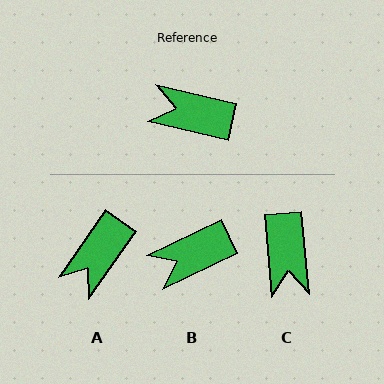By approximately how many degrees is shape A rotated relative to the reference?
Approximately 68 degrees counter-clockwise.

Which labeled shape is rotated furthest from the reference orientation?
C, about 108 degrees away.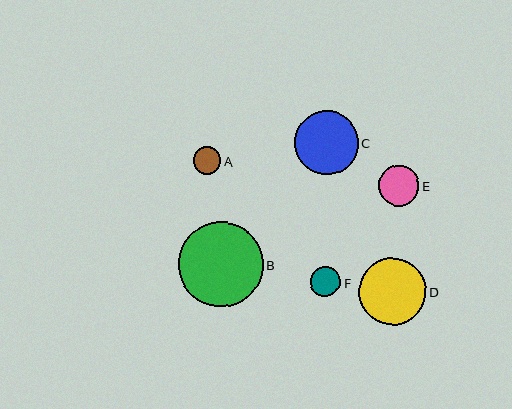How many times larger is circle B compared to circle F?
Circle B is approximately 2.9 times the size of circle F.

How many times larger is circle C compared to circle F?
Circle C is approximately 2.1 times the size of circle F.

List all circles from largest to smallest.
From largest to smallest: B, D, C, E, F, A.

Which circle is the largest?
Circle B is the largest with a size of approximately 85 pixels.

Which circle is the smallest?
Circle A is the smallest with a size of approximately 27 pixels.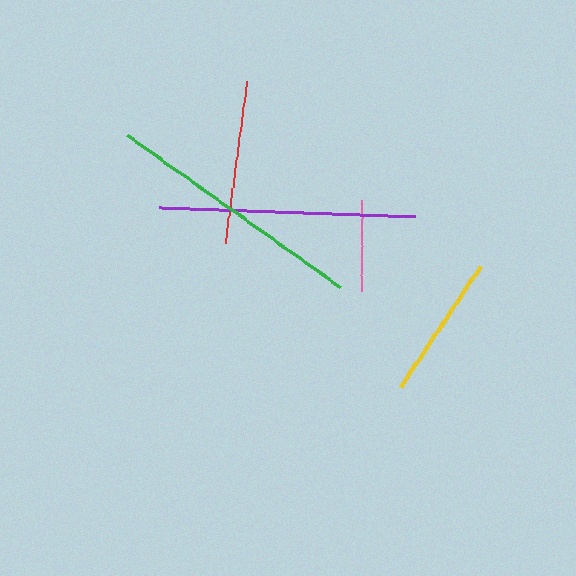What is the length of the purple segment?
The purple segment is approximately 256 pixels long.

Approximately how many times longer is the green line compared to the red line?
The green line is approximately 1.6 times the length of the red line.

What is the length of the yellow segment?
The yellow segment is approximately 144 pixels long.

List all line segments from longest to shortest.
From longest to shortest: green, purple, red, yellow, pink.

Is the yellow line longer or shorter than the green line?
The green line is longer than the yellow line.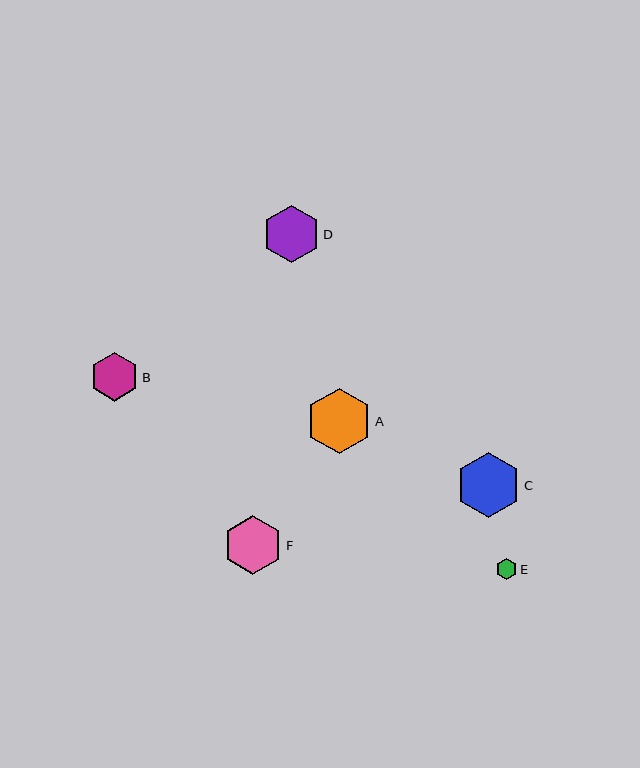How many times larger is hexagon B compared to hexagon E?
Hexagon B is approximately 2.4 times the size of hexagon E.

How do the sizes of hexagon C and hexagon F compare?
Hexagon C and hexagon F are approximately the same size.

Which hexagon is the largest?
Hexagon A is the largest with a size of approximately 65 pixels.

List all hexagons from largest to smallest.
From largest to smallest: A, C, F, D, B, E.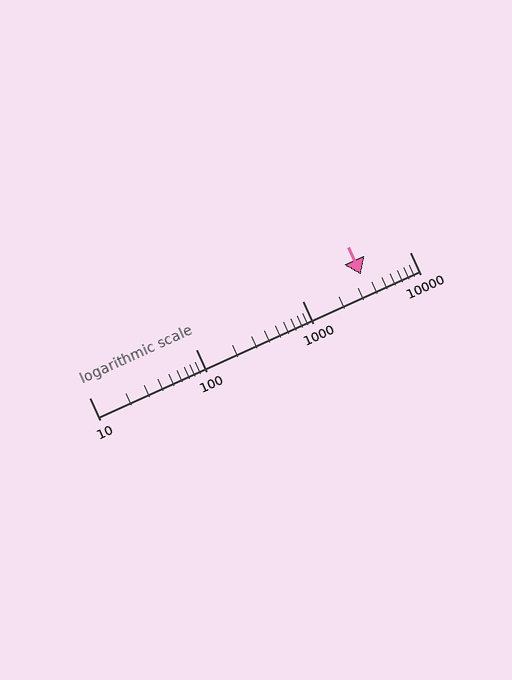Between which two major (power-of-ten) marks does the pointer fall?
The pointer is between 1000 and 10000.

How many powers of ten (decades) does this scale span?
The scale spans 3 decades, from 10 to 10000.